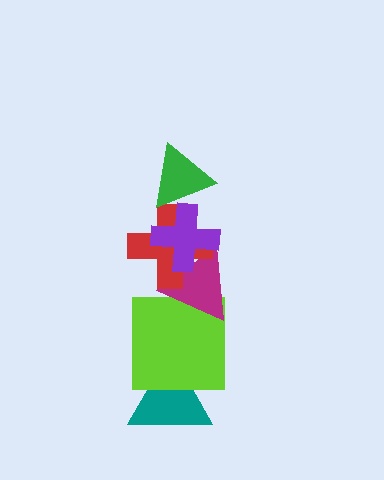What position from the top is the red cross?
The red cross is 3rd from the top.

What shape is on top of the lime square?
The magenta triangle is on top of the lime square.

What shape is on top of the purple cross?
The green triangle is on top of the purple cross.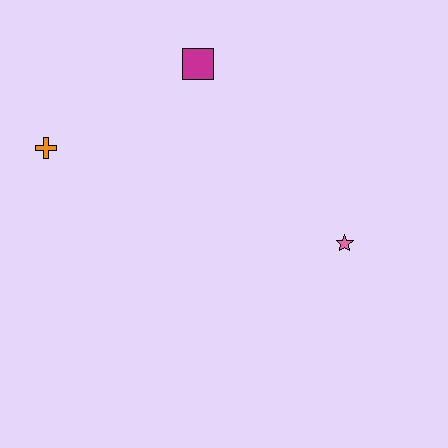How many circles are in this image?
There are no circles.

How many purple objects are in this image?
There are no purple objects.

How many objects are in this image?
There are 3 objects.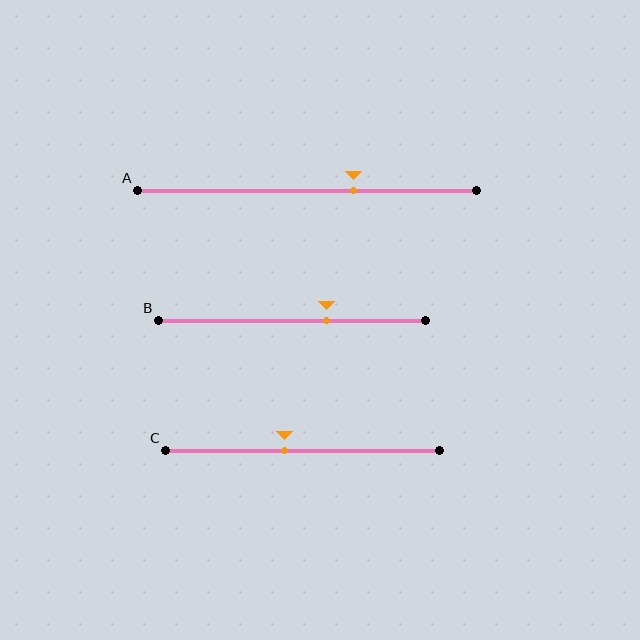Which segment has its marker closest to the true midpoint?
Segment C has its marker closest to the true midpoint.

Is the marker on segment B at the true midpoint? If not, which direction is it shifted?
No, the marker on segment B is shifted to the right by about 13% of the segment length.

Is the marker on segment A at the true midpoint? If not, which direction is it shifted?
No, the marker on segment A is shifted to the right by about 14% of the segment length.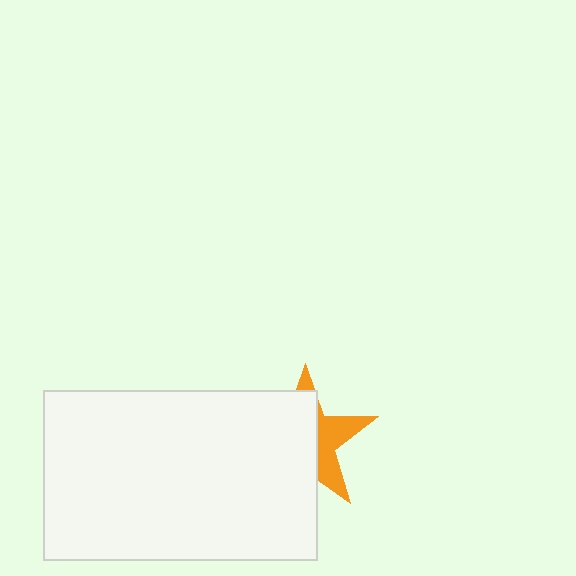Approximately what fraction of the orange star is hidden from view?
Roughly 63% of the orange star is hidden behind the white rectangle.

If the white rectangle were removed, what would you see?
You would see the complete orange star.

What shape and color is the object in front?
The object in front is a white rectangle.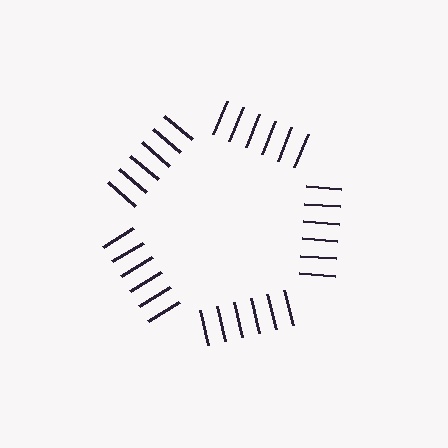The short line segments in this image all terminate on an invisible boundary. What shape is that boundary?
An illusory pentagon — the line segments terminate on its edges but no continuous stroke is drawn.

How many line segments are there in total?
30 — 6 along each of the 5 edges.